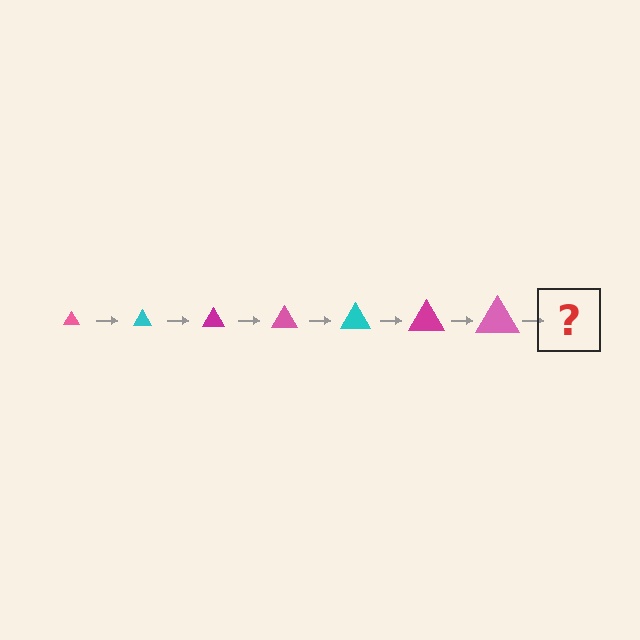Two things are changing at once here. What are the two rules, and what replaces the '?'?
The two rules are that the triangle grows larger each step and the color cycles through pink, cyan, and magenta. The '?' should be a cyan triangle, larger than the previous one.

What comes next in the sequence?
The next element should be a cyan triangle, larger than the previous one.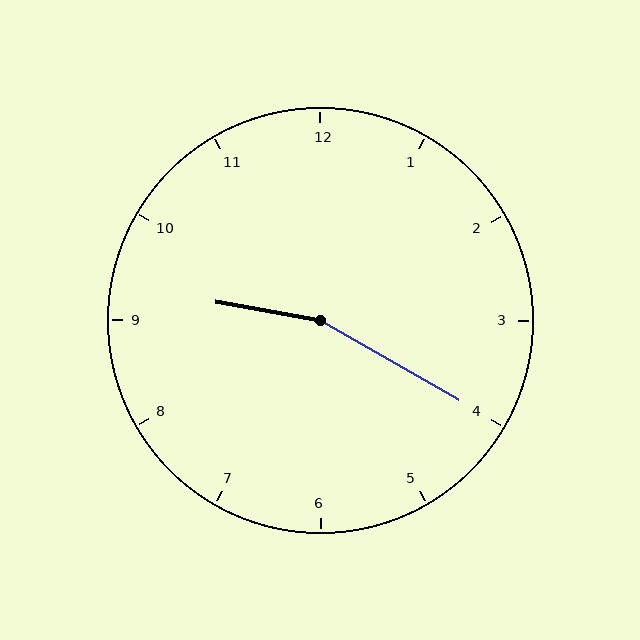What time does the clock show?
9:20.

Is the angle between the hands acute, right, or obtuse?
It is obtuse.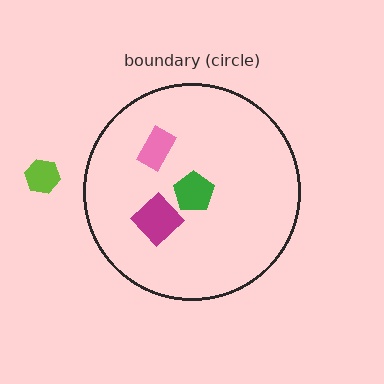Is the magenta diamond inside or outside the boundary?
Inside.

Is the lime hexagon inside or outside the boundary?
Outside.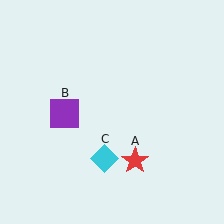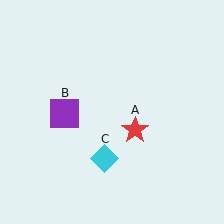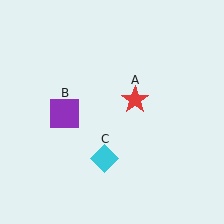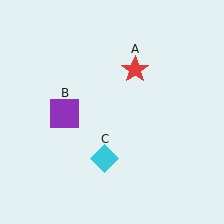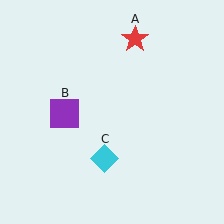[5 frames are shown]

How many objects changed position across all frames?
1 object changed position: red star (object A).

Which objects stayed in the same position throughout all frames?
Purple square (object B) and cyan diamond (object C) remained stationary.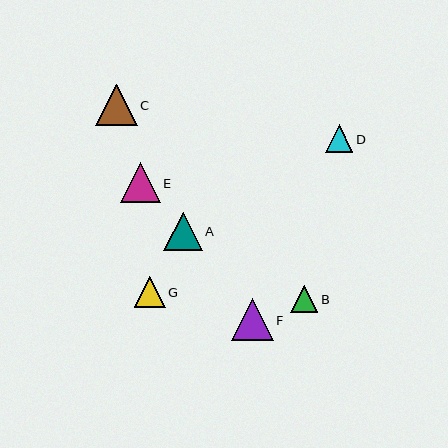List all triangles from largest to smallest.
From largest to smallest: F, C, E, A, G, D, B.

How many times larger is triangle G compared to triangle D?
Triangle G is approximately 1.1 times the size of triangle D.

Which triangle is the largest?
Triangle F is the largest with a size of approximately 42 pixels.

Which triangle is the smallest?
Triangle B is the smallest with a size of approximately 27 pixels.